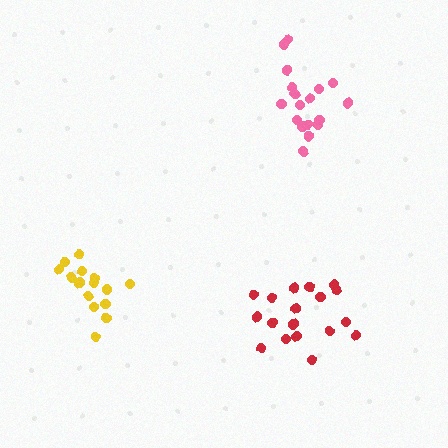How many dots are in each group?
Group 1: 18 dots, Group 2: 18 dots, Group 3: 15 dots (51 total).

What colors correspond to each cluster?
The clusters are colored: pink, red, yellow.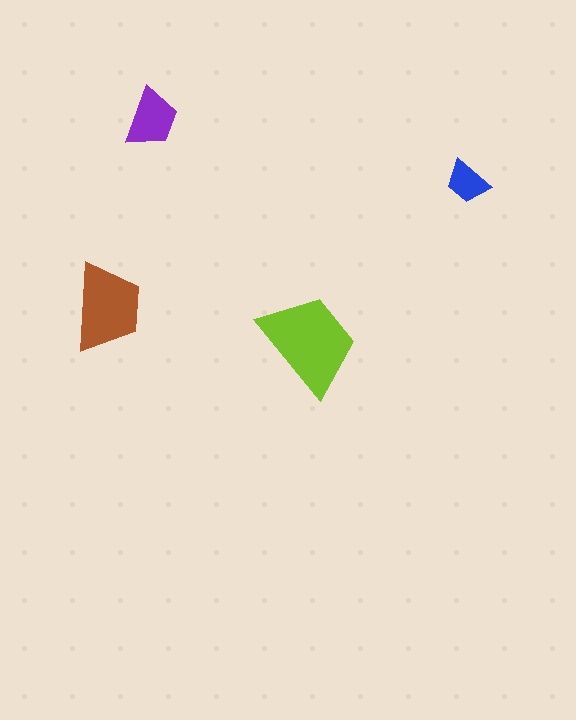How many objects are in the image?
There are 4 objects in the image.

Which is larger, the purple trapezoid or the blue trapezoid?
The purple one.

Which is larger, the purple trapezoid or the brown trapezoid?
The brown one.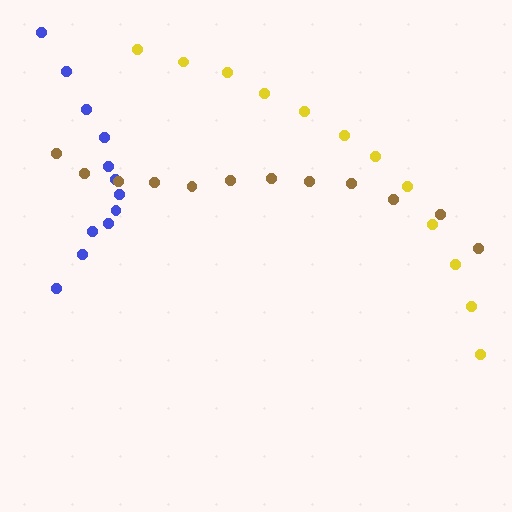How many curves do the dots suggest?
There are 3 distinct paths.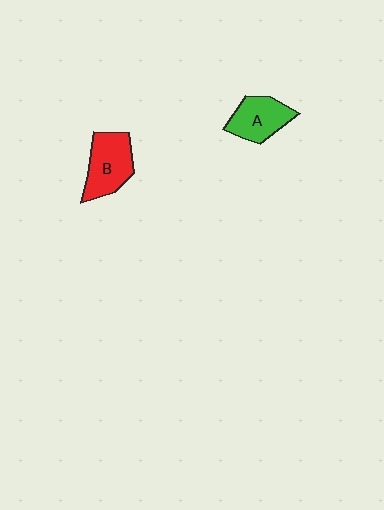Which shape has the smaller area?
Shape A (green).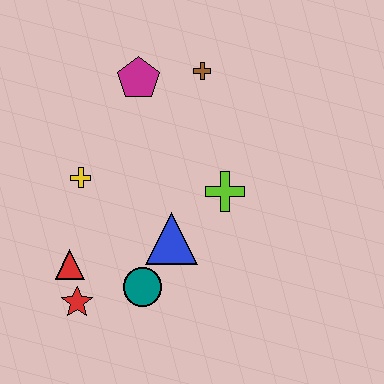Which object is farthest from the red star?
The brown cross is farthest from the red star.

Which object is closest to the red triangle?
The red star is closest to the red triangle.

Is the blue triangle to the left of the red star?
No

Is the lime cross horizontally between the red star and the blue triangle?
No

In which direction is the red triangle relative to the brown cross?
The red triangle is below the brown cross.